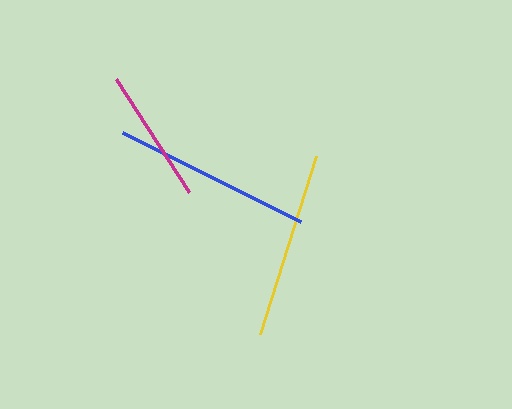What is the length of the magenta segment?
The magenta segment is approximately 134 pixels long.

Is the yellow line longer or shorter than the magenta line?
The yellow line is longer than the magenta line.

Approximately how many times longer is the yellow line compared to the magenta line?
The yellow line is approximately 1.4 times the length of the magenta line.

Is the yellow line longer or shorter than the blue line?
The blue line is longer than the yellow line.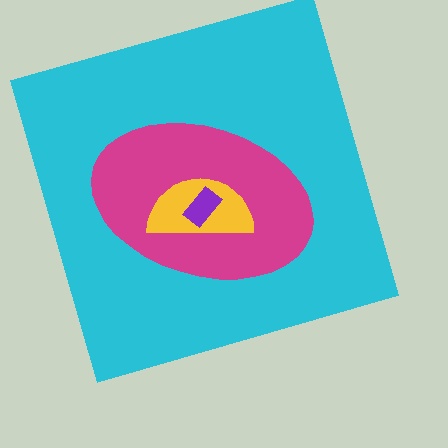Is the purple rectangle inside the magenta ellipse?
Yes.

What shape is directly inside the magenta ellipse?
The yellow semicircle.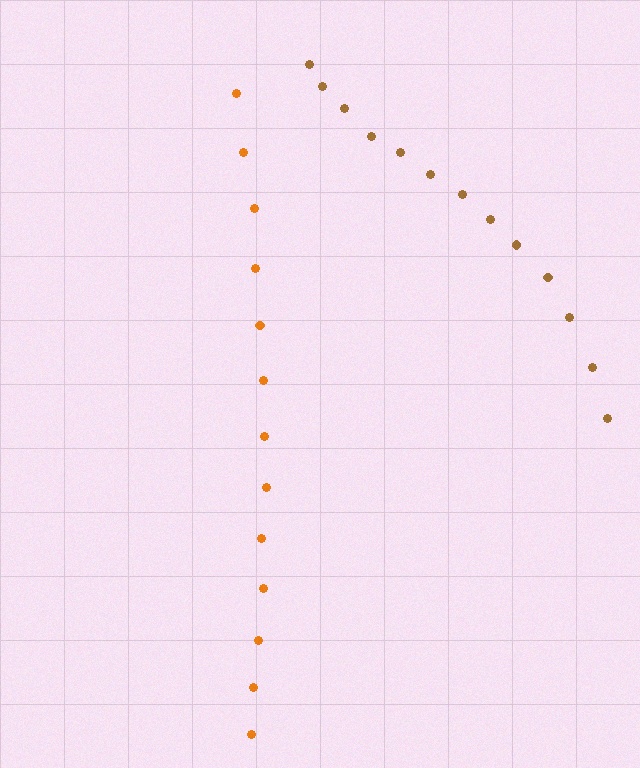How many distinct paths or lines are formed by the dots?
There are 2 distinct paths.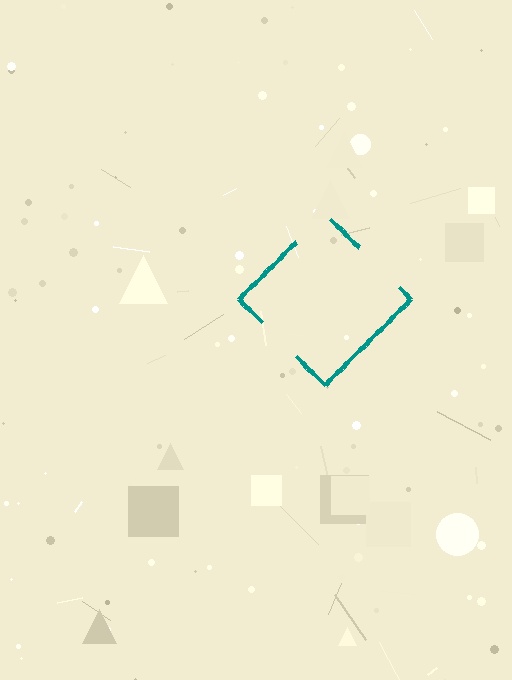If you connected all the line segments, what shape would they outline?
They would outline a diamond.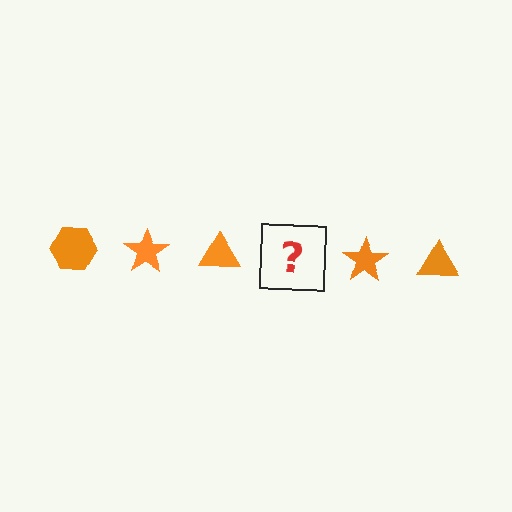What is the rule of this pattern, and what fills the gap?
The rule is that the pattern cycles through hexagon, star, triangle shapes in orange. The gap should be filled with an orange hexagon.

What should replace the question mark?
The question mark should be replaced with an orange hexagon.